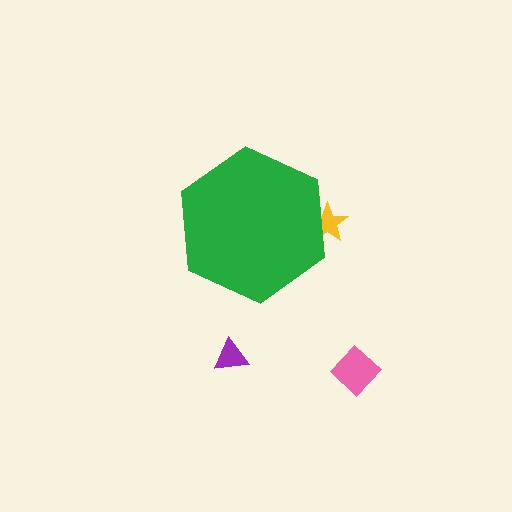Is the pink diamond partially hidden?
No, the pink diamond is fully visible.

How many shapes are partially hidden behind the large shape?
1 shape is partially hidden.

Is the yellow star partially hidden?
Yes, the yellow star is partially hidden behind the green hexagon.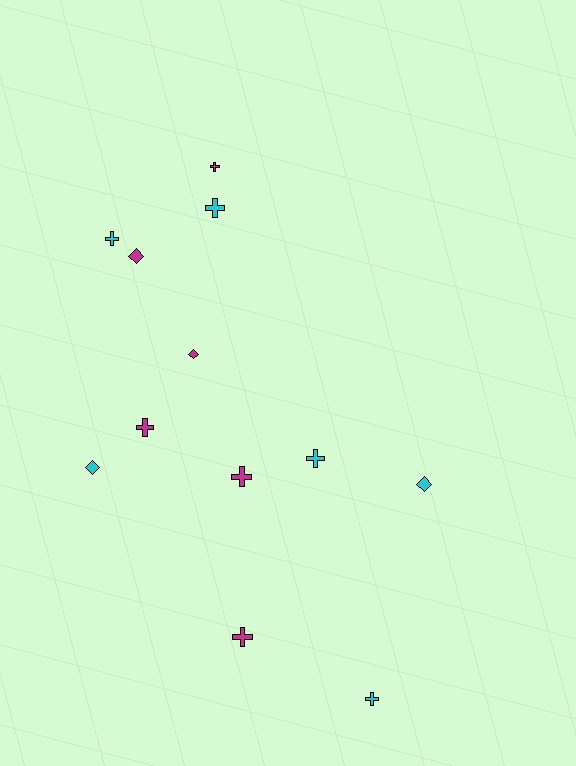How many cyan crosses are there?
There are 4 cyan crosses.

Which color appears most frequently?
Magenta, with 6 objects.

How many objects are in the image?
There are 12 objects.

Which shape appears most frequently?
Cross, with 8 objects.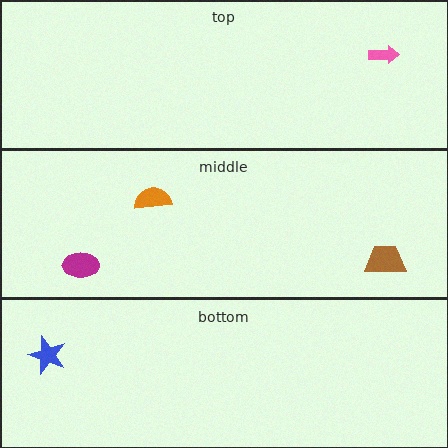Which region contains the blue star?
The bottom region.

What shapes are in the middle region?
The magenta ellipse, the orange semicircle, the brown trapezoid.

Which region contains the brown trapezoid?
The middle region.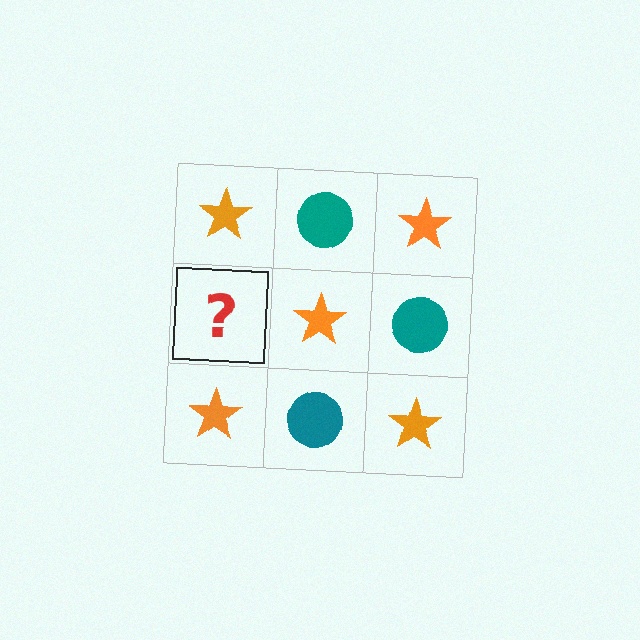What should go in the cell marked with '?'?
The missing cell should contain a teal circle.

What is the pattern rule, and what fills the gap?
The rule is that it alternates orange star and teal circle in a checkerboard pattern. The gap should be filled with a teal circle.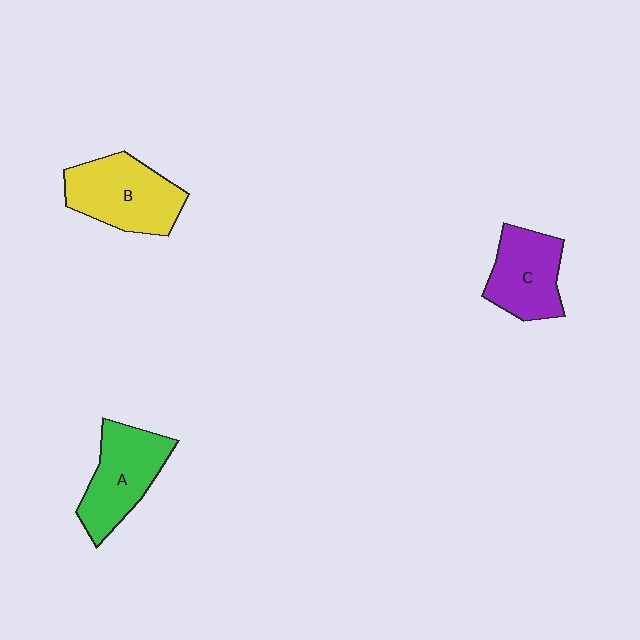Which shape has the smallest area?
Shape C (purple).